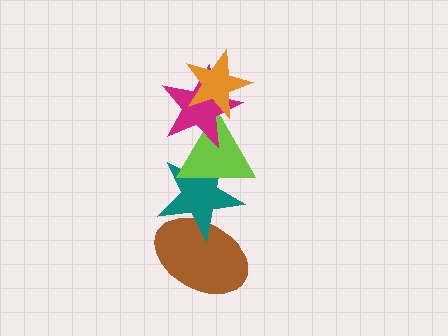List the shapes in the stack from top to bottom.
From top to bottom: the orange star, the magenta star, the lime triangle, the teal star, the brown ellipse.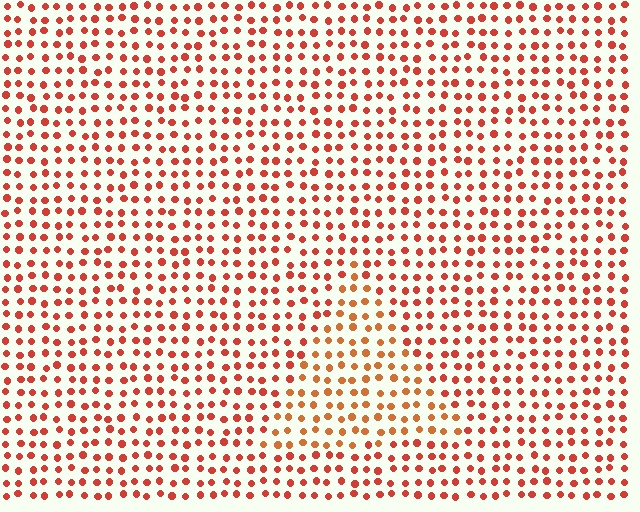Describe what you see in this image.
The image is filled with small red elements in a uniform arrangement. A triangle-shaped region is visible where the elements are tinted to a slightly different hue, forming a subtle color boundary.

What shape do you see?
I see a triangle.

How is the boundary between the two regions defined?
The boundary is defined purely by a slight shift in hue (about 21 degrees). Spacing, size, and orientation are identical on both sides.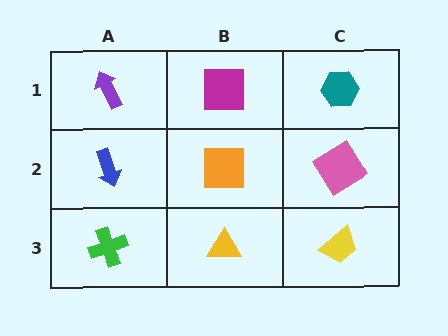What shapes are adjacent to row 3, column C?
A pink diamond (row 2, column C), a yellow triangle (row 3, column B).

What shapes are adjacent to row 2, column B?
A magenta square (row 1, column B), a yellow triangle (row 3, column B), a blue arrow (row 2, column A), a pink diamond (row 2, column C).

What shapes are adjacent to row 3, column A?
A blue arrow (row 2, column A), a yellow triangle (row 3, column B).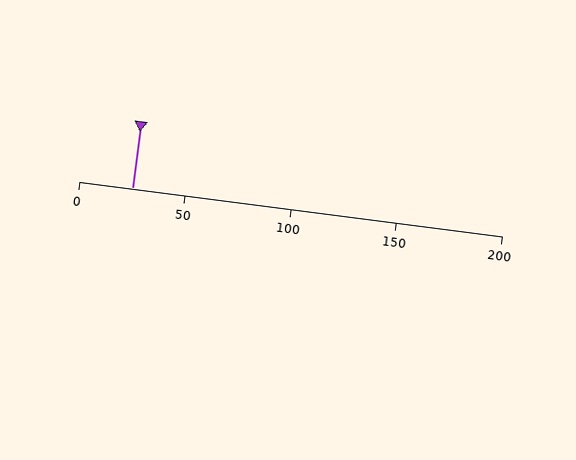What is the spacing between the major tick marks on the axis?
The major ticks are spaced 50 apart.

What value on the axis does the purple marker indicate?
The marker indicates approximately 25.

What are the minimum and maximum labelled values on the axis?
The axis runs from 0 to 200.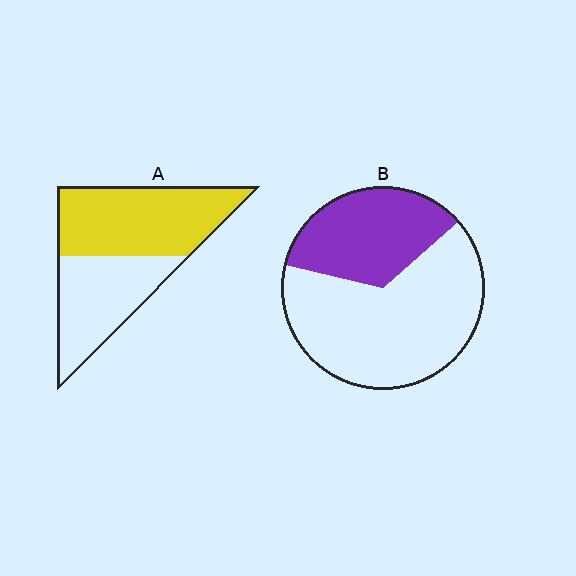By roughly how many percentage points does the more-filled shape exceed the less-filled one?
By roughly 20 percentage points (A over B).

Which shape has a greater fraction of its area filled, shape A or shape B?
Shape A.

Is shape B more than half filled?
No.